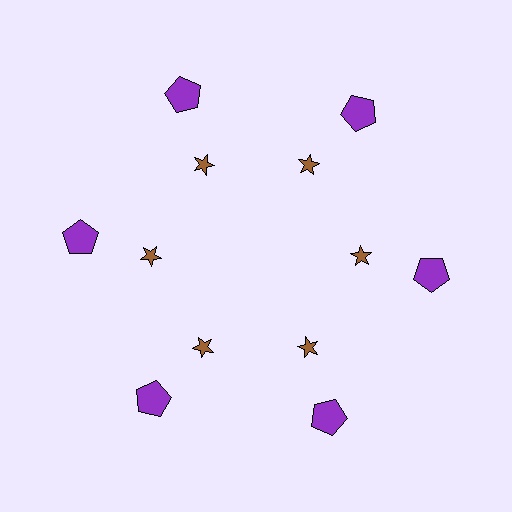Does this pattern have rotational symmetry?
Yes, this pattern has 6-fold rotational symmetry. It looks the same after rotating 60 degrees around the center.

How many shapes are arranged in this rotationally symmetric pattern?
There are 12 shapes, arranged in 6 groups of 2.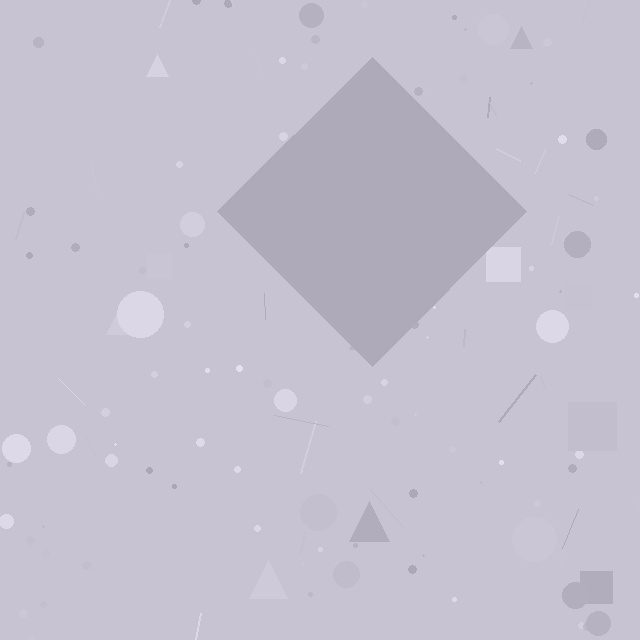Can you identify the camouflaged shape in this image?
The camouflaged shape is a diamond.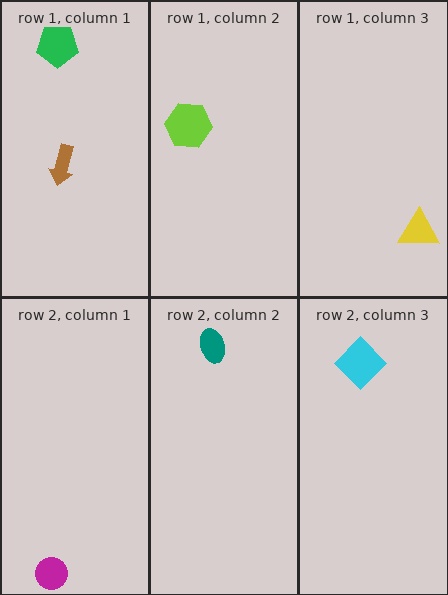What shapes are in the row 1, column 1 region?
The green pentagon, the brown arrow.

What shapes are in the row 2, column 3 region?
The cyan diamond.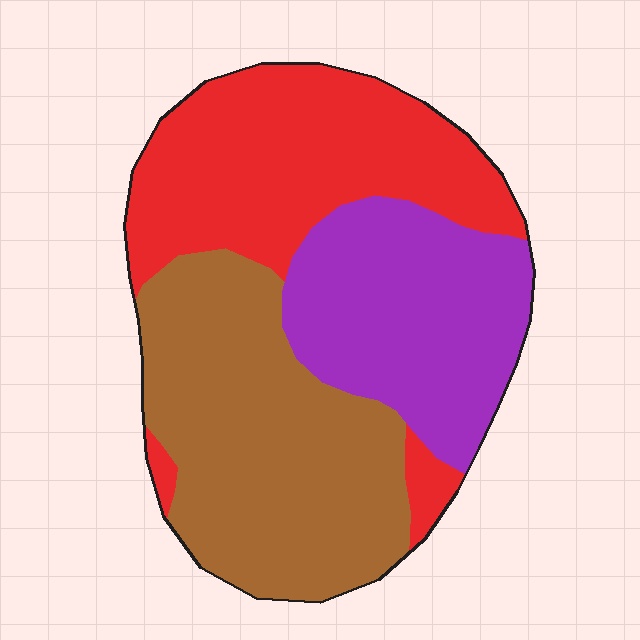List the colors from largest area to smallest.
From largest to smallest: brown, red, purple.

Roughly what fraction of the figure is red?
Red takes up between a quarter and a half of the figure.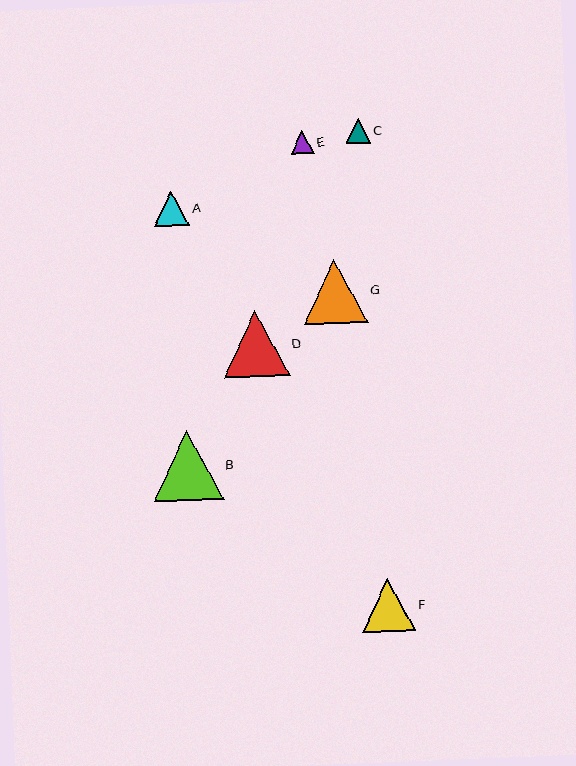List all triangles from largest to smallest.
From largest to smallest: B, D, G, F, A, C, E.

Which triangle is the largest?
Triangle B is the largest with a size of approximately 70 pixels.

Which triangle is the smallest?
Triangle E is the smallest with a size of approximately 23 pixels.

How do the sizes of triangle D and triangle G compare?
Triangle D and triangle G are approximately the same size.